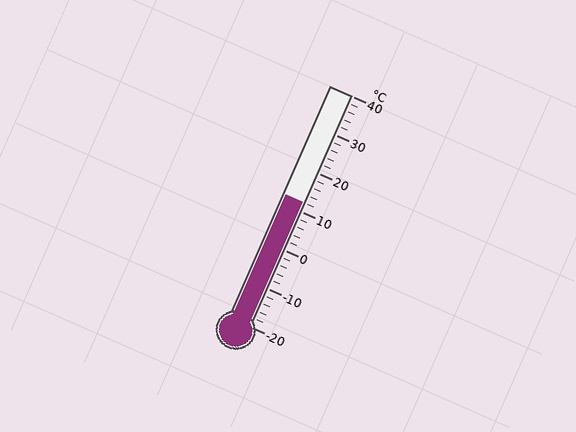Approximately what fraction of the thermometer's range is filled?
The thermometer is filled to approximately 55% of its range.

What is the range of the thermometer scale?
The thermometer scale ranges from -20°C to 40°C.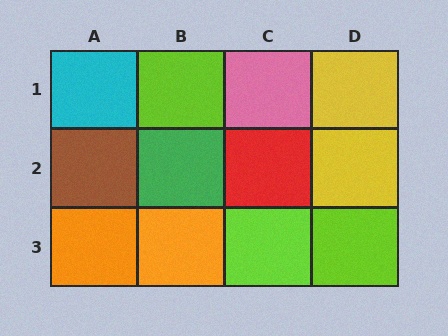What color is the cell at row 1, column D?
Yellow.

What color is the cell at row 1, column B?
Lime.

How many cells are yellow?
2 cells are yellow.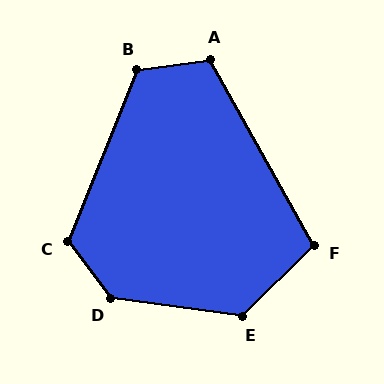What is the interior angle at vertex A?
Approximately 111 degrees (obtuse).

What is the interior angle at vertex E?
Approximately 128 degrees (obtuse).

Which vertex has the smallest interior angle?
F, at approximately 105 degrees.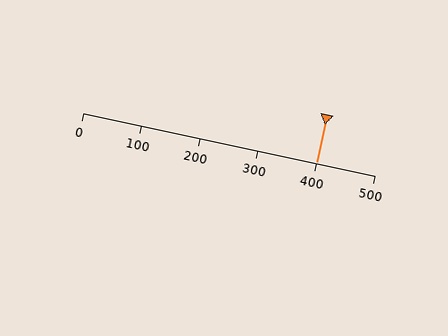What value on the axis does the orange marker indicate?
The marker indicates approximately 400.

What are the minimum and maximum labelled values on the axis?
The axis runs from 0 to 500.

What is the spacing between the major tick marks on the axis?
The major ticks are spaced 100 apart.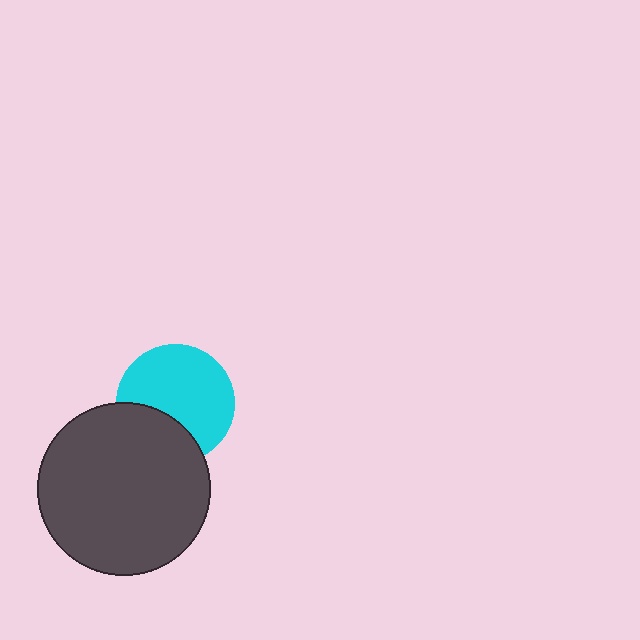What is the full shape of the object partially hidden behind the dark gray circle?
The partially hidden object is a cyan circle.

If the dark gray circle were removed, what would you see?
You would see the complete cyan circle.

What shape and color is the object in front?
The object in front is a dark gray circle.